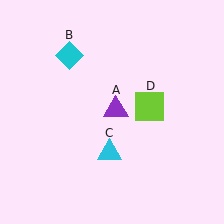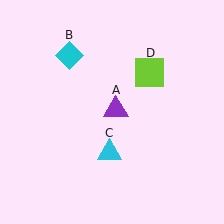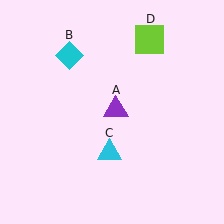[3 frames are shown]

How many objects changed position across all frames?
1 object changed position: lime square (object D).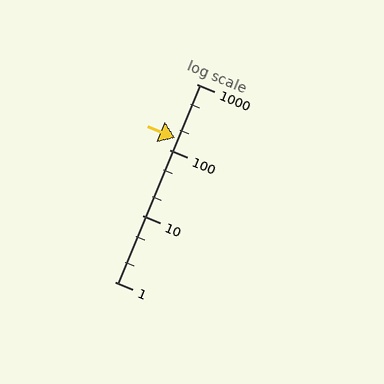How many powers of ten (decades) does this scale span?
The scale spans 3 decades, from 1 to 1000.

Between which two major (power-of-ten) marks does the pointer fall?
The pointer is between 100 and 1000.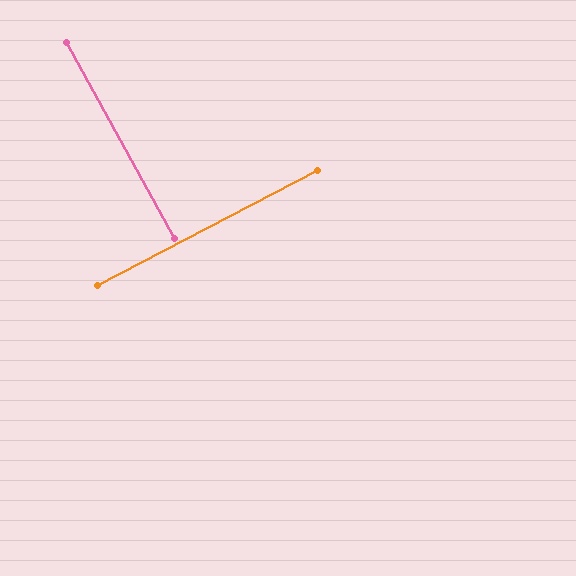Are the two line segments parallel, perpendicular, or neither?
Perpendicular — they meet at approximately 89°.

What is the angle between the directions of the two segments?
Approximately 89 degrees.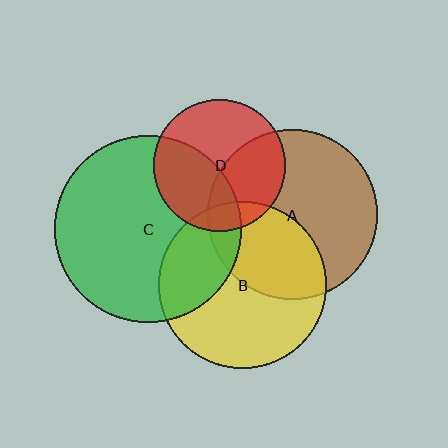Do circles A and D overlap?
Yes.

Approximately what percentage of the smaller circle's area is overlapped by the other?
Approximately 40%.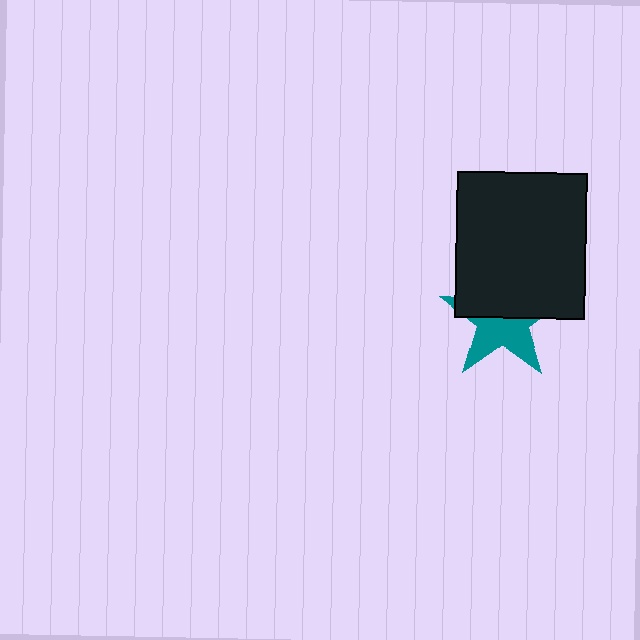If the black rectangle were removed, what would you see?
You would see the complete teal star.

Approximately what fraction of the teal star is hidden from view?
Roughly 53% of the teal star is hidden behind the black rectangle.